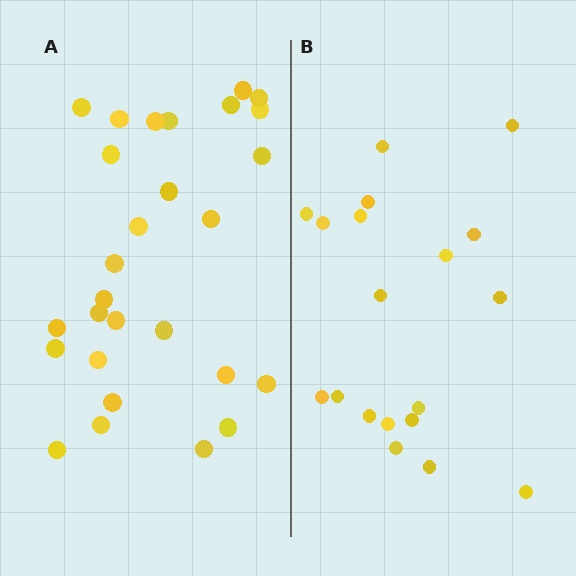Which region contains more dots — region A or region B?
Region A (the left region) has more dots.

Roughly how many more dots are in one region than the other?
Region A has roughly 8 or so more dots than region B.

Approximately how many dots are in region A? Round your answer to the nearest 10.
About 30 dots. (The exact count is 28, which rounds to 30.)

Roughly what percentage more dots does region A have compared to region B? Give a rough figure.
About 45% more.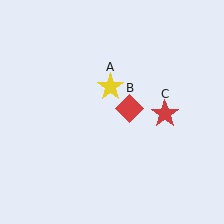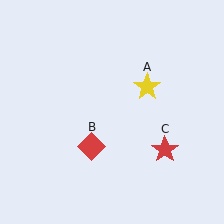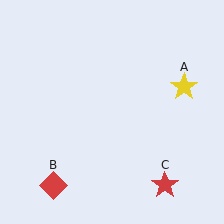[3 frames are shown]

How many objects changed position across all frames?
3 objects changed position: yellow star (object A), red diamond (object B), red star (object C).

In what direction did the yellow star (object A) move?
The yellow star (object A) moved right.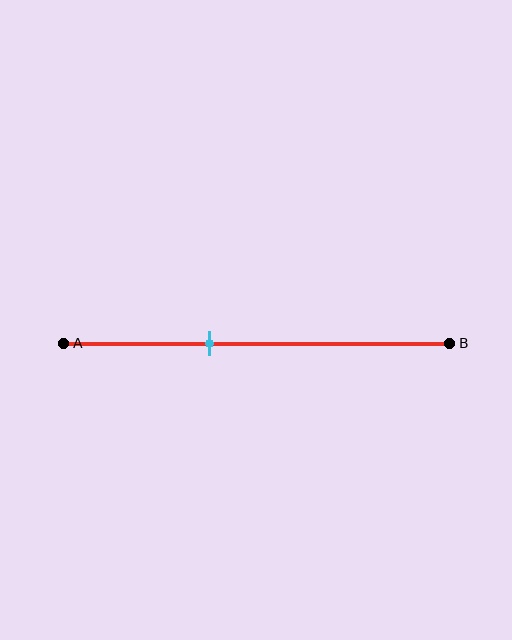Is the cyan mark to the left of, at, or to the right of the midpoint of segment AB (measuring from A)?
The cyan mark is to the left of the midpoint of segment AB.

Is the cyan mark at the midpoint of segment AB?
No, the mark is at about 40% from A, not at the 50% midpoint.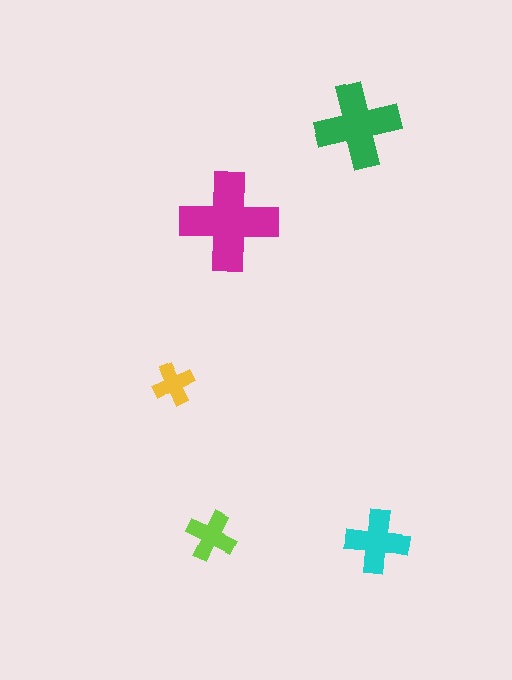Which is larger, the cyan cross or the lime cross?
The cyan one.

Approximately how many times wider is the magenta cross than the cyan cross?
About 1.5 times wider.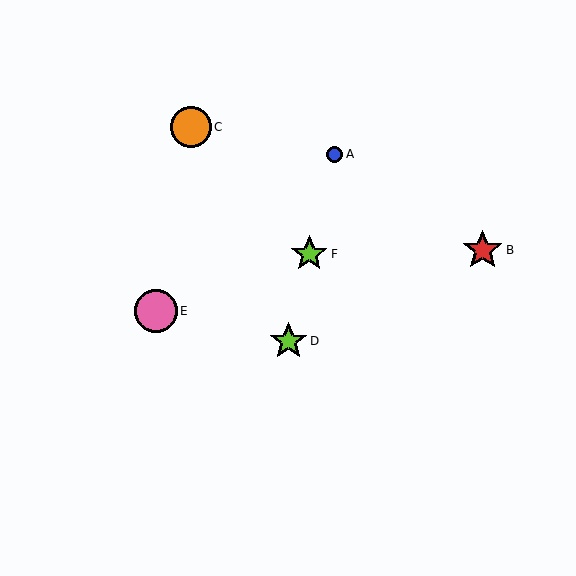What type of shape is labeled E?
Shape E is a pink circle.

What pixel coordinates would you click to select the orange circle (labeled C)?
Click at (191, 127) to select the orange circle C.